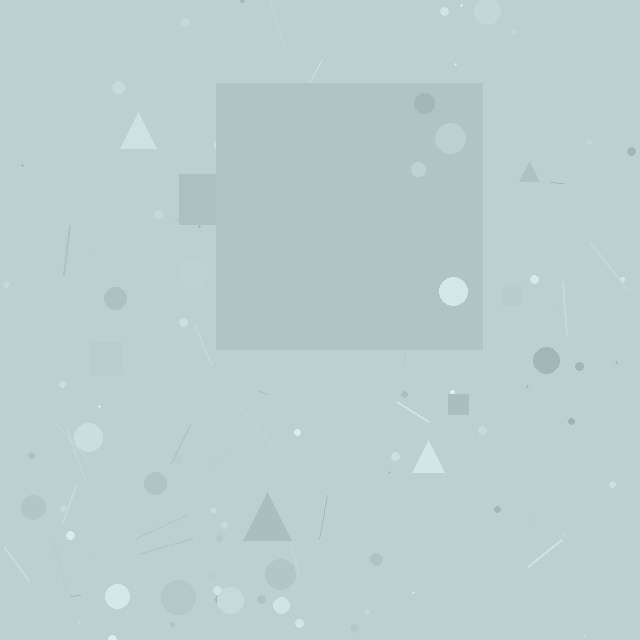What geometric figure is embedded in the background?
A square is embedded in the background.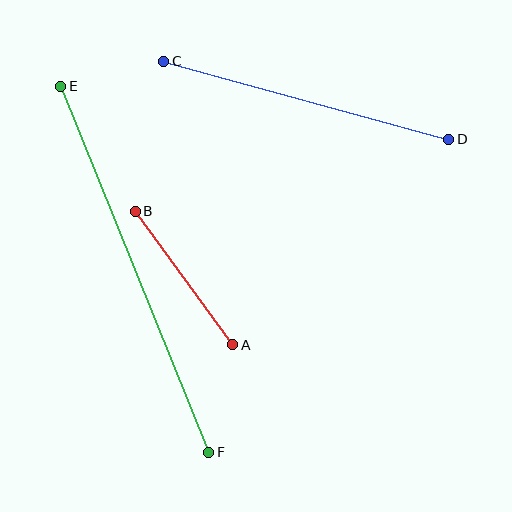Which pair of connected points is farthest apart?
Points E and F are farthest apart.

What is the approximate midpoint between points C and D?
The midpoint is at approximately (306, 100) pixels.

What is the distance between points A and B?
The distance is approximately 165 pixels.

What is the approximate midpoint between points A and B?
The midpoint is at approximately (184, 278) pixels.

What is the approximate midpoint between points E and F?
The midpoint is at approximately (135, 269) pixels.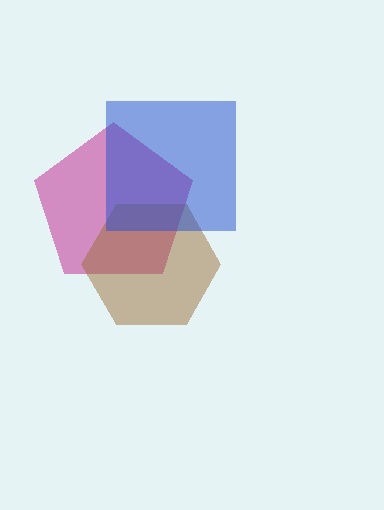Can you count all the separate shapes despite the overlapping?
Yes, there are 3 separate shapes.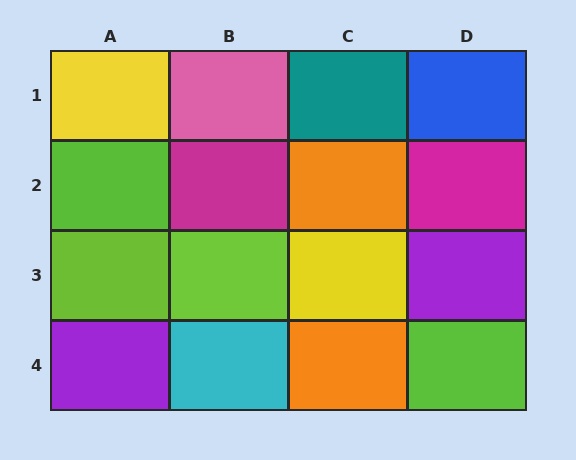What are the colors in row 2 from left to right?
Lime, magenta, orange, magenta.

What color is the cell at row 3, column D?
Purple.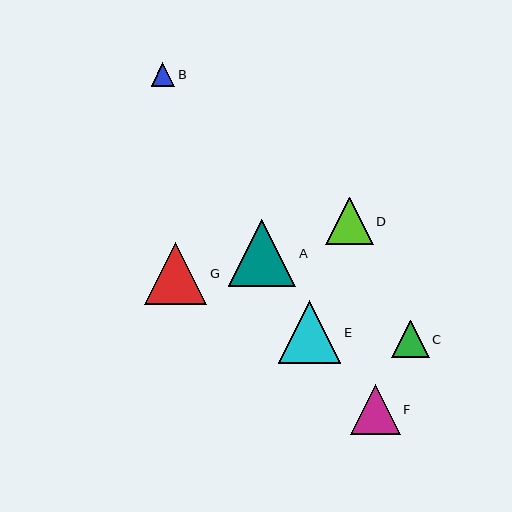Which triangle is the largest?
Triangle A is the largest with a size of approximately 67 pixels.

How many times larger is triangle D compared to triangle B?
Triangle D is approximately 2.0 times the size of triangle B.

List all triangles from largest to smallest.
From largest to smallest: A, E, G, F, D, C, B.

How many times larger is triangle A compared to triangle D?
Triangle A is approximately 1.4 times the size of triangle D.